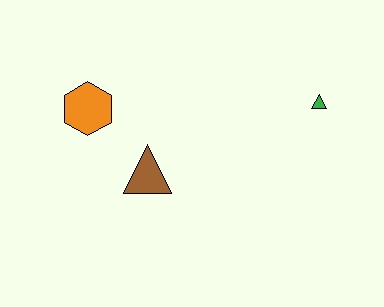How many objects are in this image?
There are 3 objects.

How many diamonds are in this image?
There are no diamonds.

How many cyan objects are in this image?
There are no cyan objects.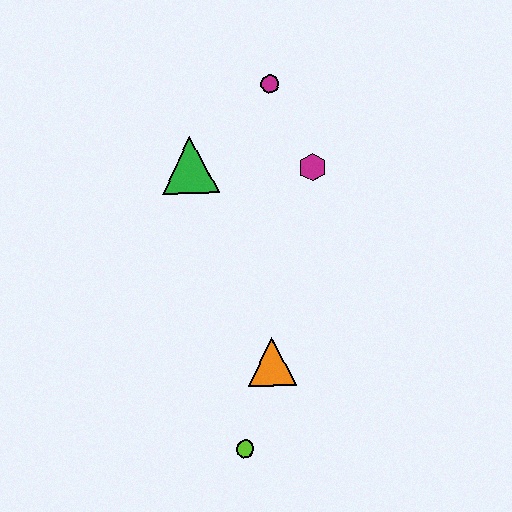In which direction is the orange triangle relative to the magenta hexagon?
The orange triangle is below the magenta hexagon.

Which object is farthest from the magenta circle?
The lime circle is farthest from the magenta circle.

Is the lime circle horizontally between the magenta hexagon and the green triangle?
Yes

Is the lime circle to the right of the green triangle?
Yes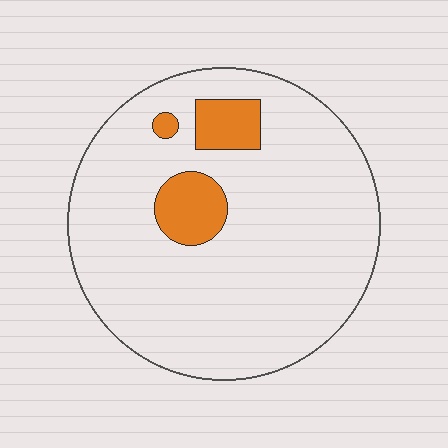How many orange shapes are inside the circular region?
3.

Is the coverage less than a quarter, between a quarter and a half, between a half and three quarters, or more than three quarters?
Less than a quarter.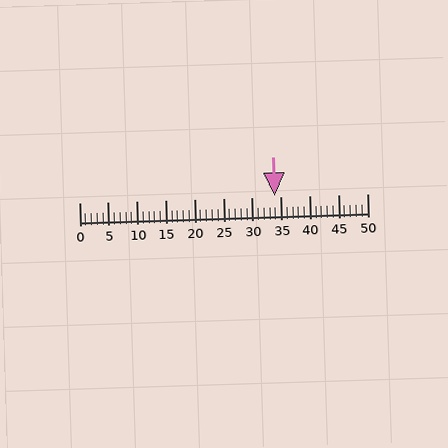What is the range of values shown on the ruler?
The ruler shows values from 0 to 50.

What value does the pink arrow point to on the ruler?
The pink arrow points to approximately 34.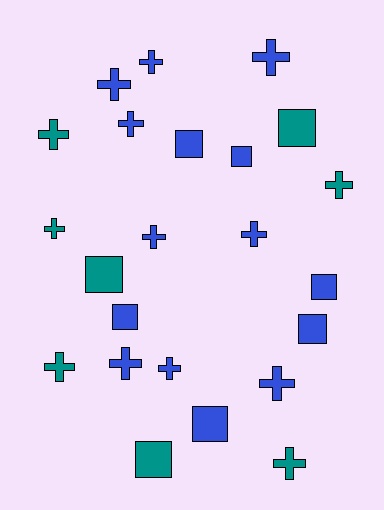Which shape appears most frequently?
Cross, with 14 objects.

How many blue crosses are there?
There are 9 blue crosses.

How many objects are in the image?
There are 23 objects.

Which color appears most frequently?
Blue, with 15 objects.